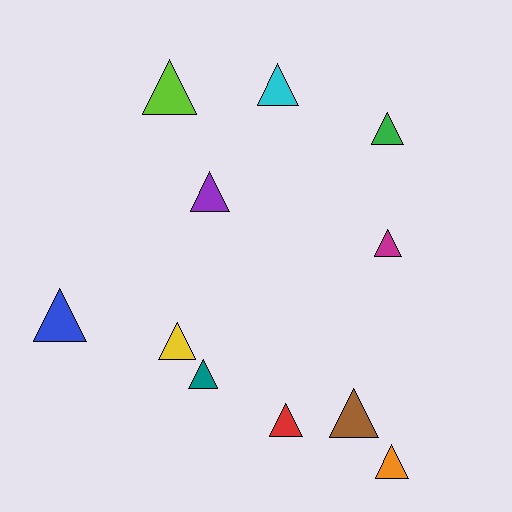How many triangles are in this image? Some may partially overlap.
There are 11 triangles.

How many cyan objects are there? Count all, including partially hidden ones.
There is 1 cyan object.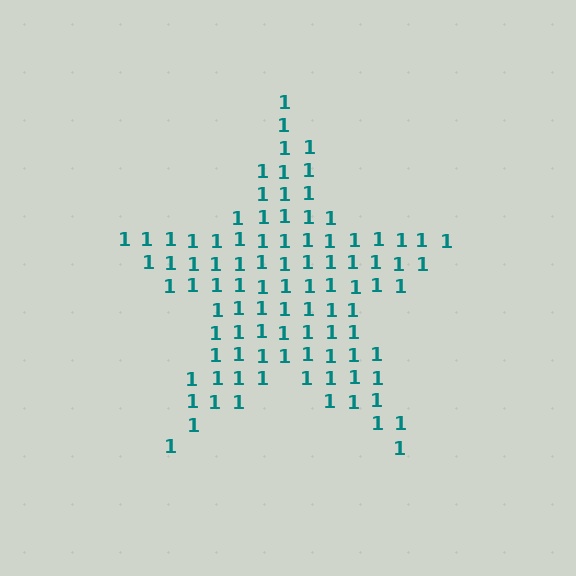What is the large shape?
The large shape is a star.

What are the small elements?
The small elements are digit 1's.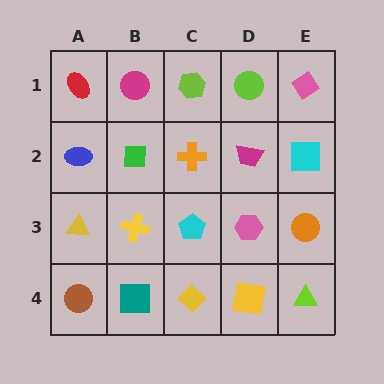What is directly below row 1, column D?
A magenta trapezoid.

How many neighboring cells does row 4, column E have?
2.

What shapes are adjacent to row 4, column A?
A yellow triangle (row 3, column A), a teal square (row 4, column B).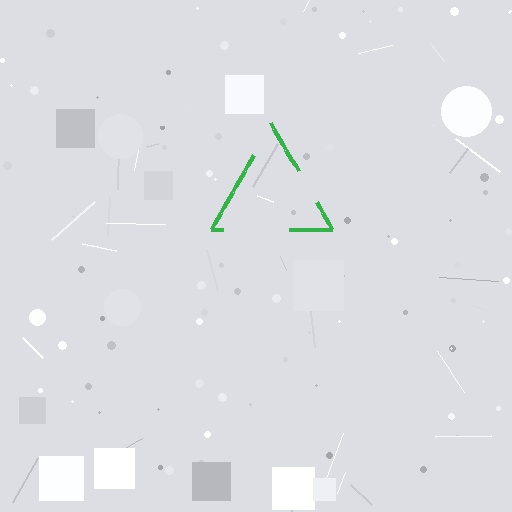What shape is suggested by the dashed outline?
The dashed outline suggests a triangle.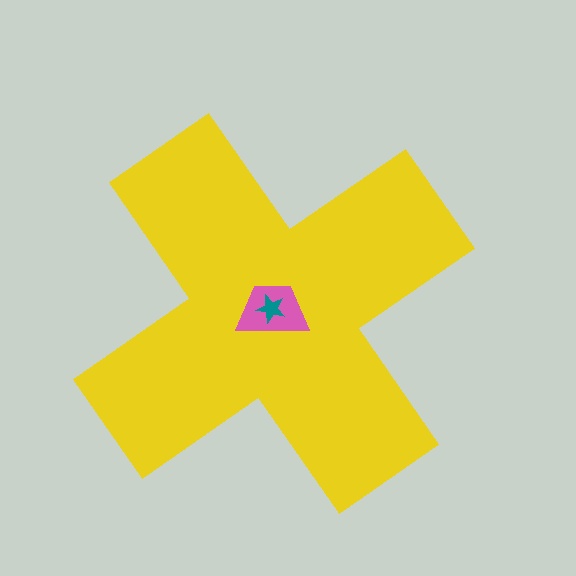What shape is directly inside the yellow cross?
The pink trapezoid.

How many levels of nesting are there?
3.